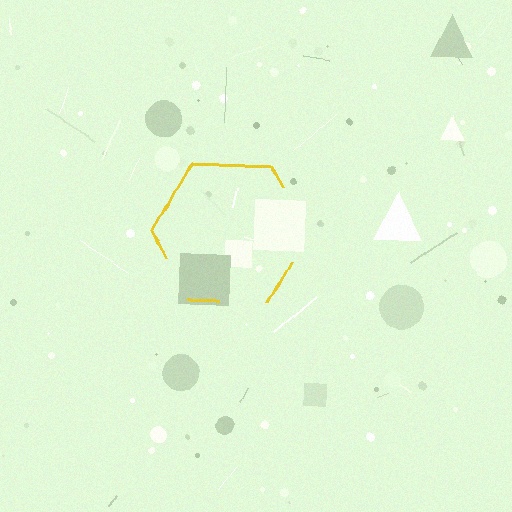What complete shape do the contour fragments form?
The contour fragments form a hexagon.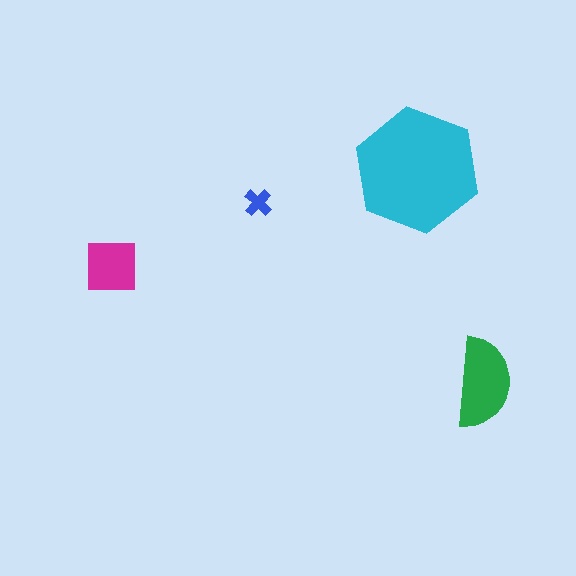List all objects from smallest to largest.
The blue cross, the magenta square, the green semicircle, the cyan hexagon.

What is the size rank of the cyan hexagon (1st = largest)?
1st.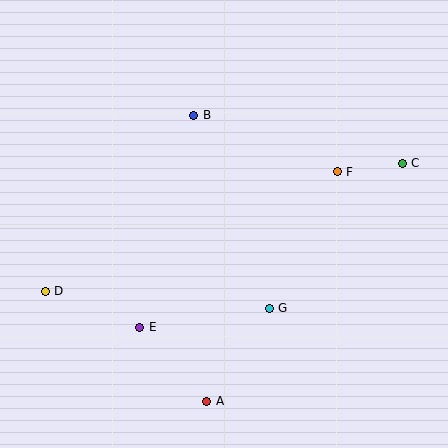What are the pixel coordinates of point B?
Point B is at (194, 115).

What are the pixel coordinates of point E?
Point E is at (140, 327).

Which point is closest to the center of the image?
Point G at (269, 308) is closest to the center.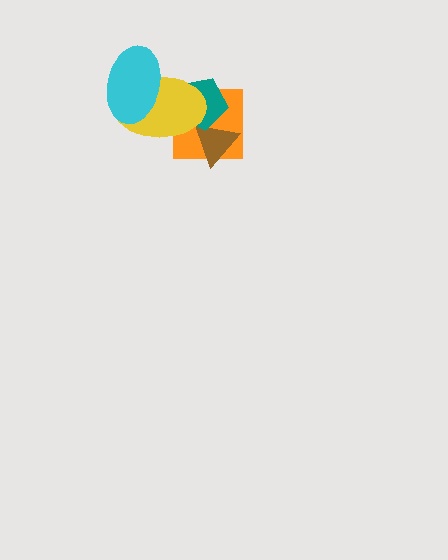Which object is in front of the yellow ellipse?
The cyan ellipse is in front of the yellow ellipse.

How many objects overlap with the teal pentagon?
3 objects overlap with the teal pentagon.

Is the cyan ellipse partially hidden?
No, no other shape covers it.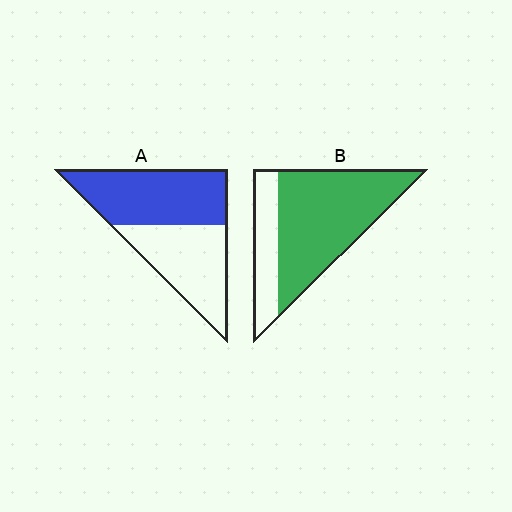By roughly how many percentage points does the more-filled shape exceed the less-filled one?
By roughly 20 percentage points (B over A).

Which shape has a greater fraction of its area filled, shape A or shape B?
Shape B.